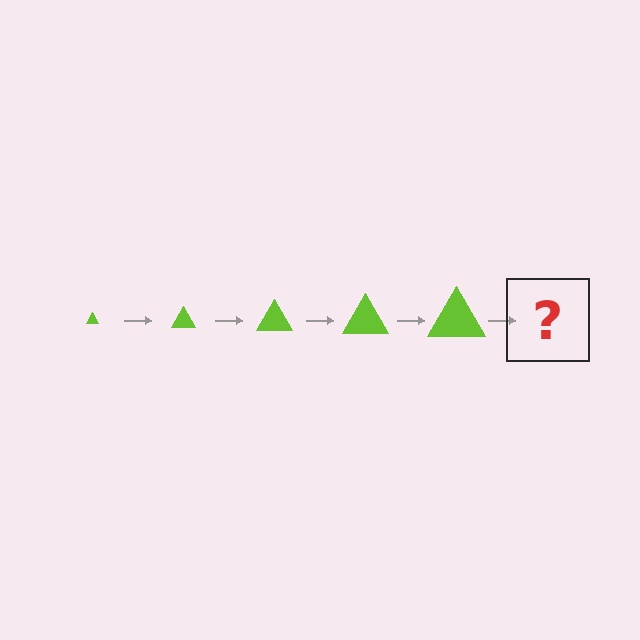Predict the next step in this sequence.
The next step is a lime triangle, larger than the previous one.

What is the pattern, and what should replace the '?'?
The pattern is that the triangle gets progressively larger each step. The '?' should be a lime triangle, larger than the previous one.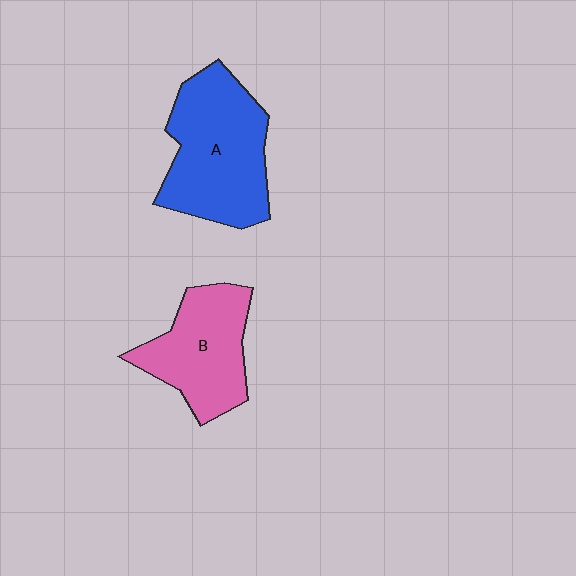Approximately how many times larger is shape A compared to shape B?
Approximately 1.3 times.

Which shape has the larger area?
Shape A (blue).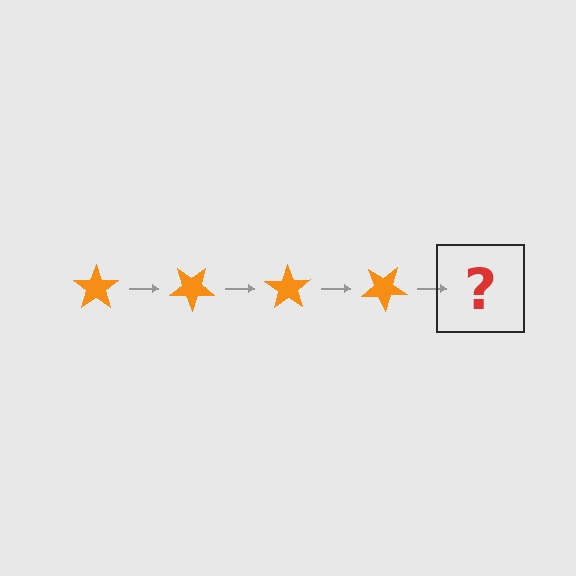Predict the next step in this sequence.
The next step is an orange star rotated 140 degrees.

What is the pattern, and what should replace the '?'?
The pattern is that the star rotates 35 degrees each step. The '?' should be an orange star rotated 140 degrees.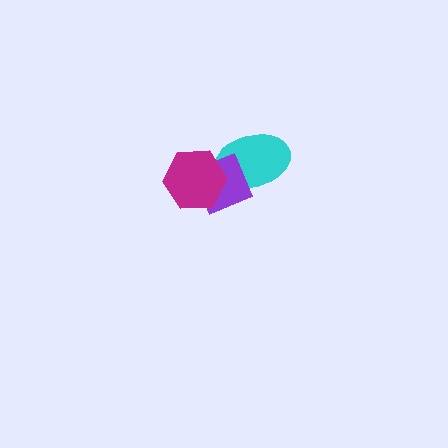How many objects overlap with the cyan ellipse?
2 objects overlap with the cyan ellipse.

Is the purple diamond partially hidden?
Yes, it is partially covered by another shape.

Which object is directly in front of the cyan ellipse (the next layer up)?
The purple diamond is directly in front of the cyan ellipse.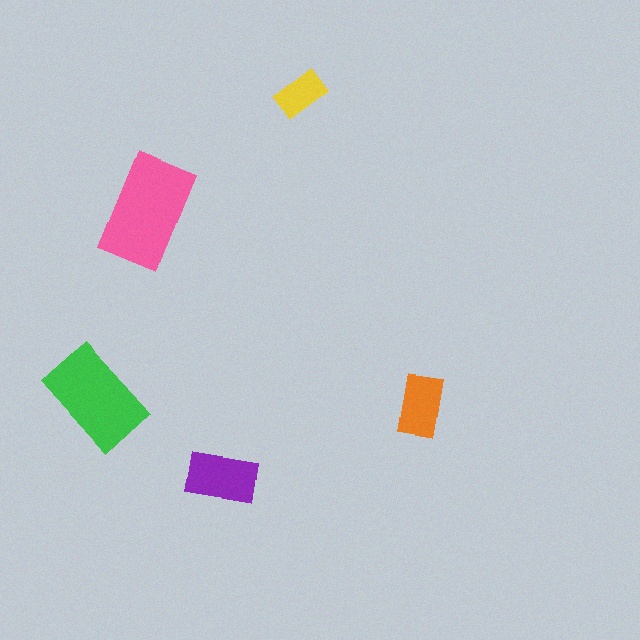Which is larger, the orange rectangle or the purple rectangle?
The purple one.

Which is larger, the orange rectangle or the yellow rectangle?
The orange one.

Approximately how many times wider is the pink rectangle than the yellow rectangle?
About 2 times wider.